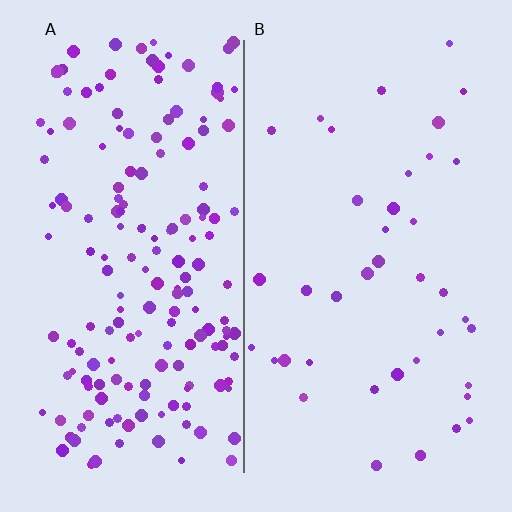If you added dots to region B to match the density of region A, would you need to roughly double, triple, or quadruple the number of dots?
Approximately quadruple.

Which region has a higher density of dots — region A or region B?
A (the left).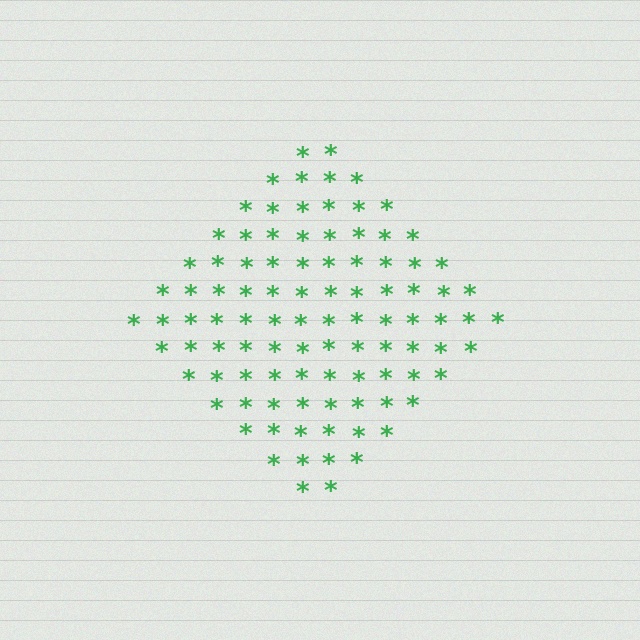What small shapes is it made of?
It is made of small asterisks.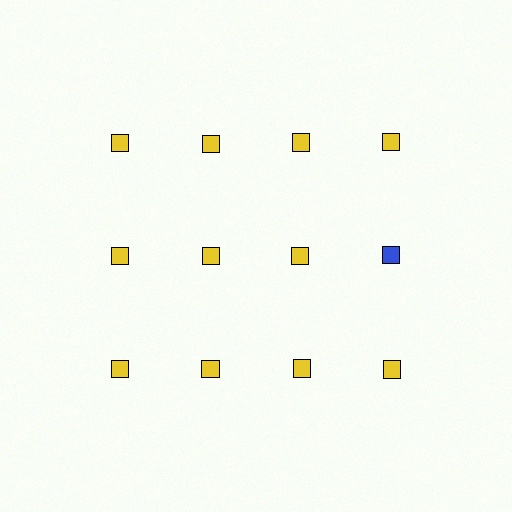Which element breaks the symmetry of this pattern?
The blue square in the second row, second from right column breaks the symmetry. All other shapes are yellow squares.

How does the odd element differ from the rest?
It has a different color: blue instead of yellow.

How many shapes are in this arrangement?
There are 12 shapes arranged in a grid pattern.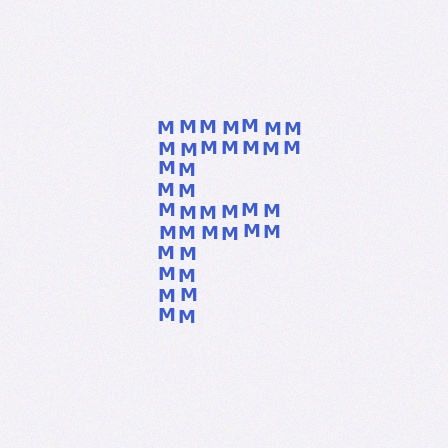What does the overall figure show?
The overall figure shows the letter F.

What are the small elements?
The small elements are letter M's.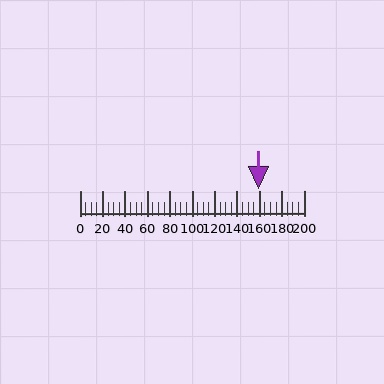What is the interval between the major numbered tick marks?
The major tick marks are spaced 20 units apart.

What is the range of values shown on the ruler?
The ruler shows values from 0 to 200.